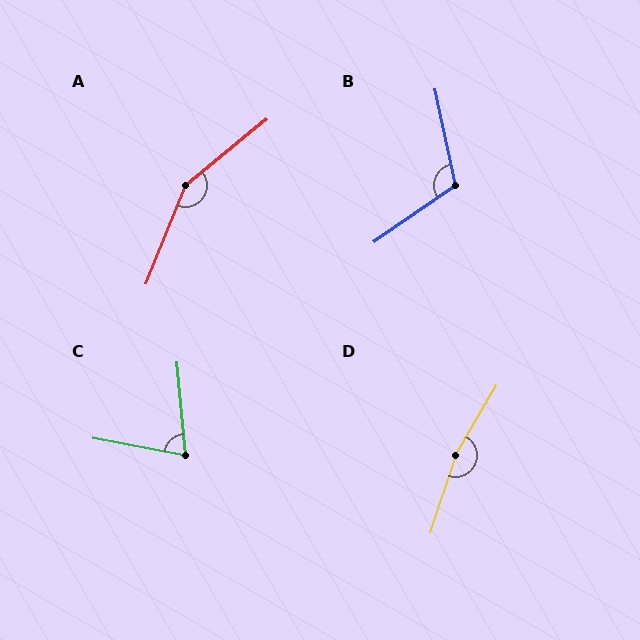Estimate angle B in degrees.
Approximately 113 degrees.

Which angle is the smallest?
C, at approximately 74 degrees.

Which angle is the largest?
D, at approximately 167 degrees.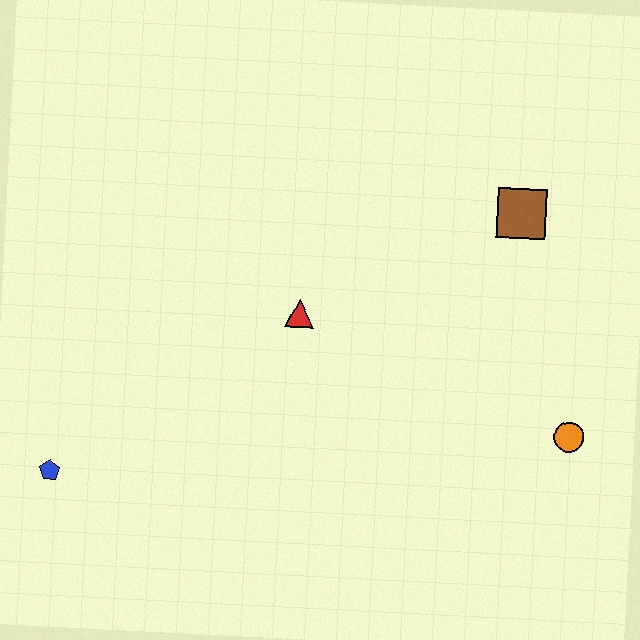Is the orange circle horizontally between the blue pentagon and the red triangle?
No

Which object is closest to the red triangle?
The brown square is closest to the red triangle.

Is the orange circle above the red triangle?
No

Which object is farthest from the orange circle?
The blue pentagon is farthest from the orange circle.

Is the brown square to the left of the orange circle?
Yes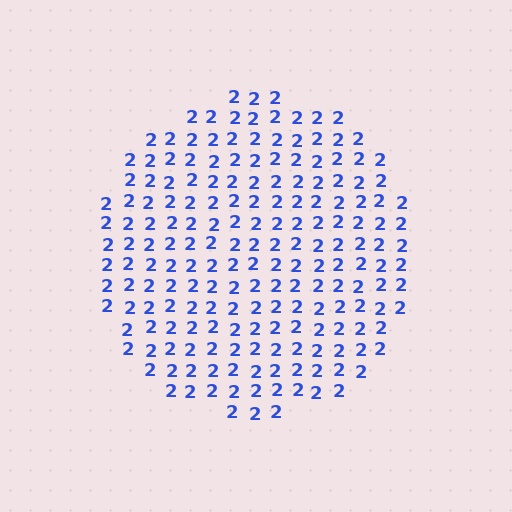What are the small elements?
The small elements are digit 2's.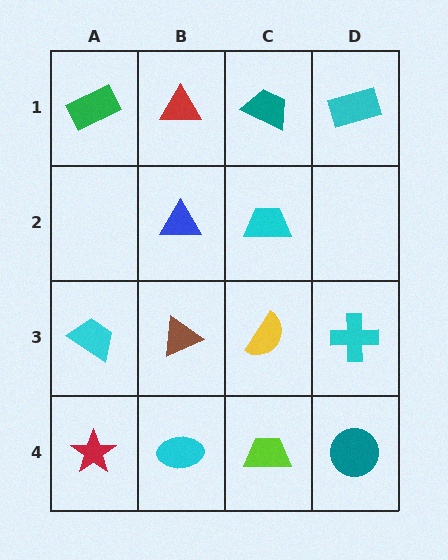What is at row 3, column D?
A cyan cross.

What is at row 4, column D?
A teal circle.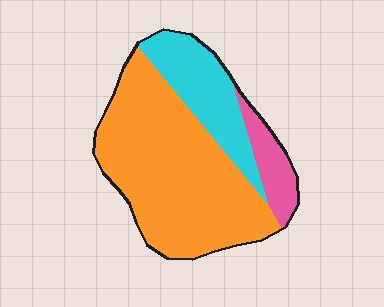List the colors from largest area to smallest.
From largest to smallest: orange, cyan, pink.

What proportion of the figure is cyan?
Cyan takes up less than a quarter of the figure.